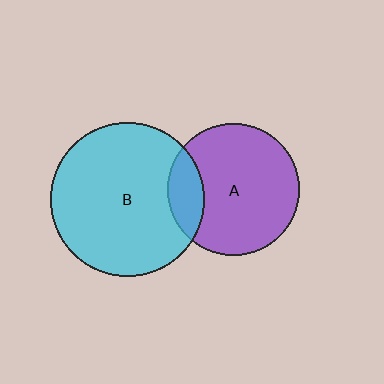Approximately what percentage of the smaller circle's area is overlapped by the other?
Approximately 15%.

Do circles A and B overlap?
Yes.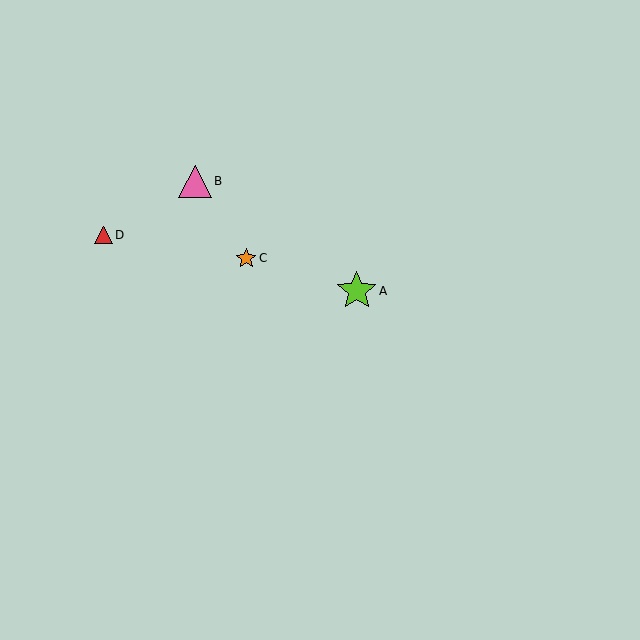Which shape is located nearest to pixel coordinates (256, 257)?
The orange star (labeled C) at (246, 258) is nearest to that location.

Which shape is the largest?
The lime star (labeled A) is the largest.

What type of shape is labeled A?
Shape A is a lime star.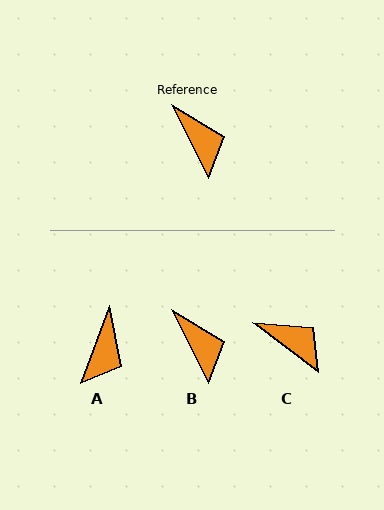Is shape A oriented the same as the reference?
No, it is off by about 47 degrees.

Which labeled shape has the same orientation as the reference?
B.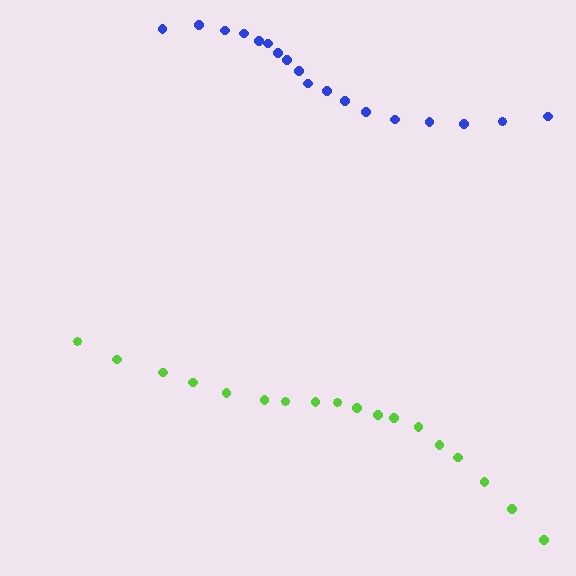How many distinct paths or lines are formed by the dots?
There are 2 distinct paths.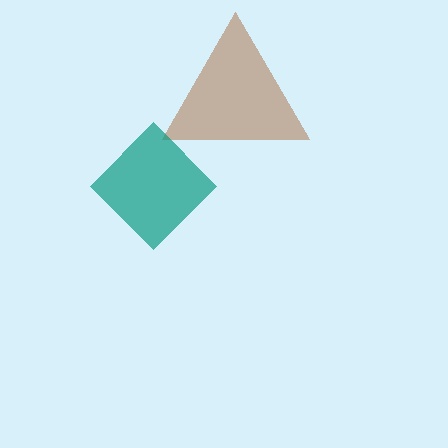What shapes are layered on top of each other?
The layered shapes are: a brown triangle, a teal diamond.